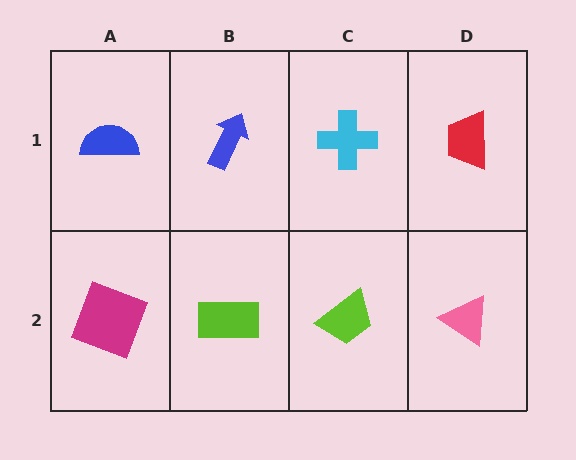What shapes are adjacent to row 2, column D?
A red trapezoid (row 1, column D), a lime trapezoid (row 2, column C).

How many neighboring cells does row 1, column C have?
3.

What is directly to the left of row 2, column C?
A lime rectangle.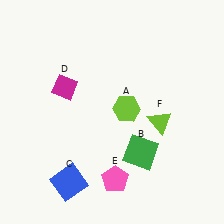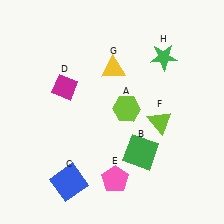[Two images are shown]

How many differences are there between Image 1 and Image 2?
There are 2 differences between the two images.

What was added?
A yellow triangle (G), a green star (H) were added in Image 2.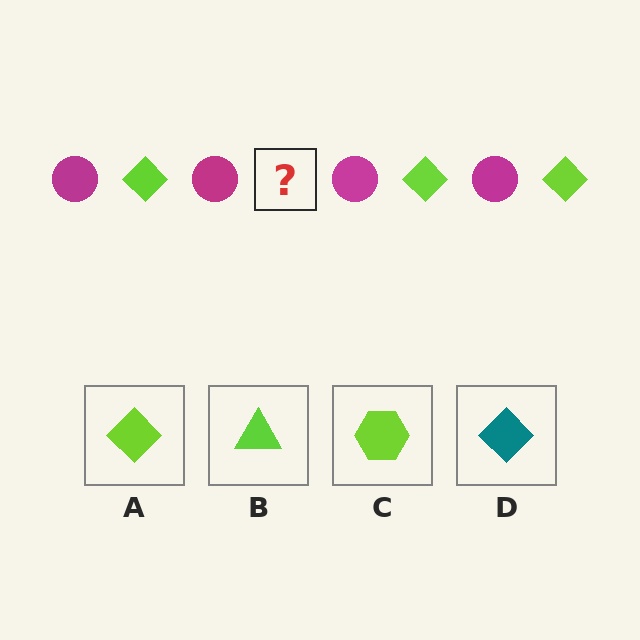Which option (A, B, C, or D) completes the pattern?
A.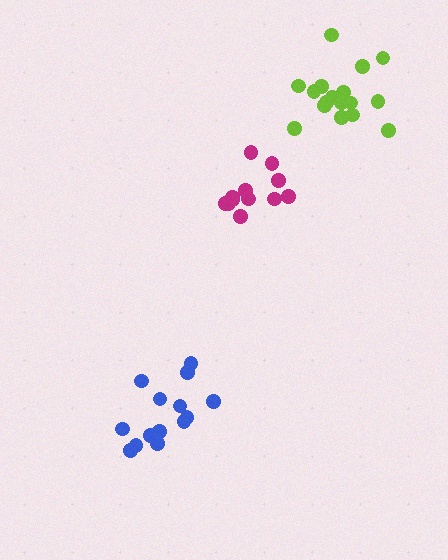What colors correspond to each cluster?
The clusters are colored: lime, magenta, blue.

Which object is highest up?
The lime cluster is topmost.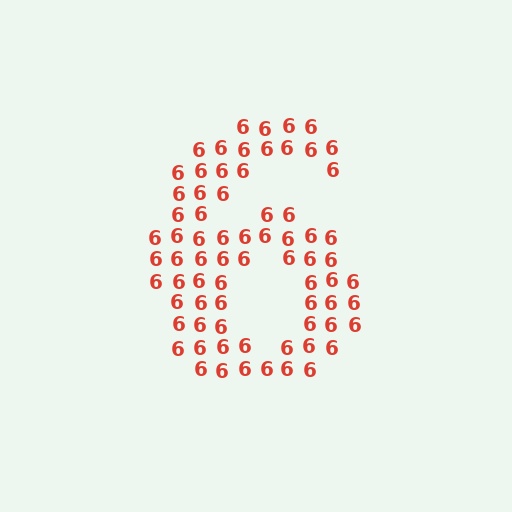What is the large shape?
The large shape is the digit 6.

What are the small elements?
The small elements are digit 6's.